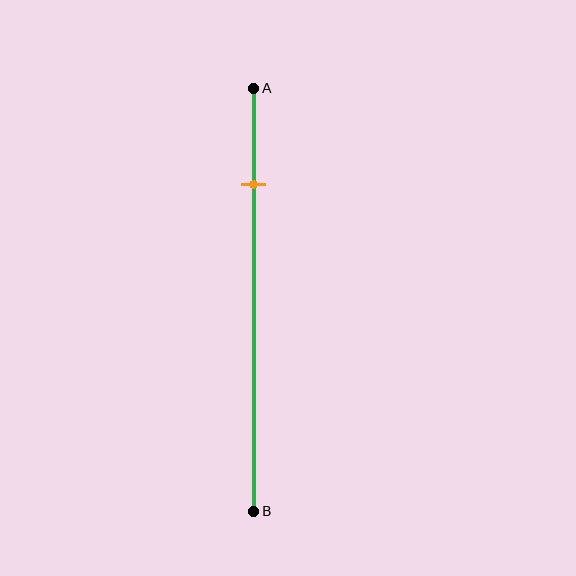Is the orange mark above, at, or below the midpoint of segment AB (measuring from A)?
The orange mark is above the midpoint of segment AB.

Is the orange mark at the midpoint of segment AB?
No, the mark is at about 25% from A, not at the 50% midpoint.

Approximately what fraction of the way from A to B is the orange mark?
The orange mark is approximately 25% of the way from A to B.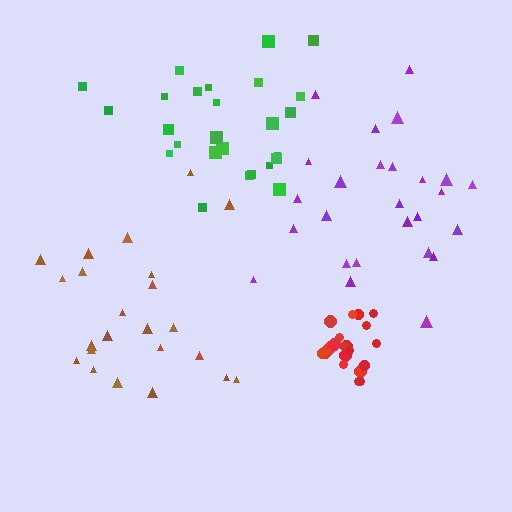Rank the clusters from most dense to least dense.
red, brown, green, purple.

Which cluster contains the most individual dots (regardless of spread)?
Green (26).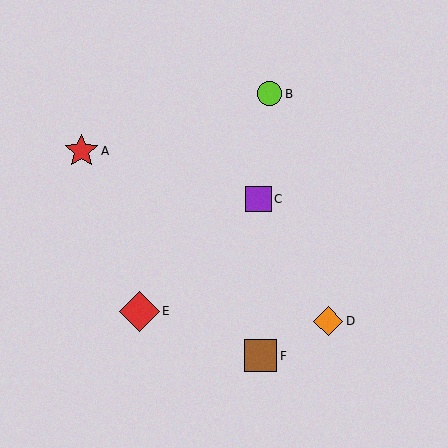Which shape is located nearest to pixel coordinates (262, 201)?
The purple square (labeled C) at (259, 199) is nearest to that location.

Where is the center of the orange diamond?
The center of the orange diamond is at (328, 321).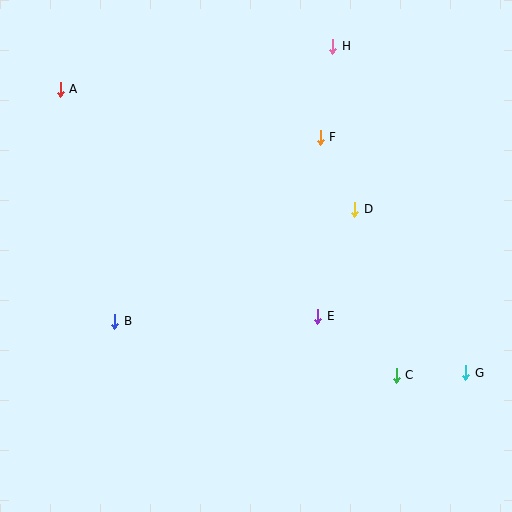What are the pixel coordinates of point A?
Point A is at (60, 89).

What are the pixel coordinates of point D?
Point D is at (355, 209).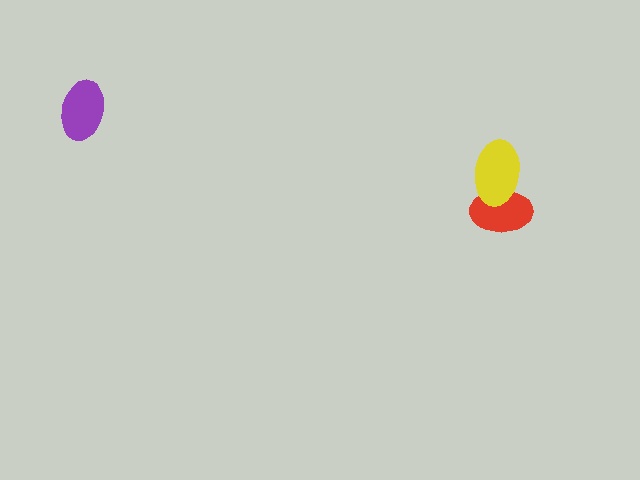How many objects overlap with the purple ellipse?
0 objects overlap with the purple ellipse.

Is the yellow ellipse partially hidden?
No, no other shape covers it.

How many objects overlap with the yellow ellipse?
1 object overlaps with the yellow ellipse.